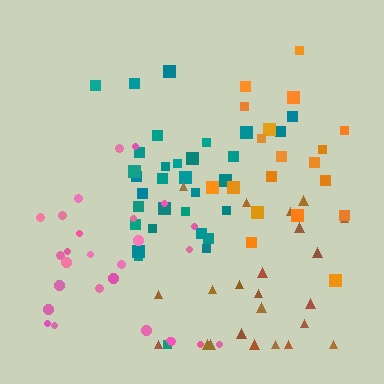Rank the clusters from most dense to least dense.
orange, teal, pink, brown.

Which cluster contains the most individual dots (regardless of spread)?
Teal (32).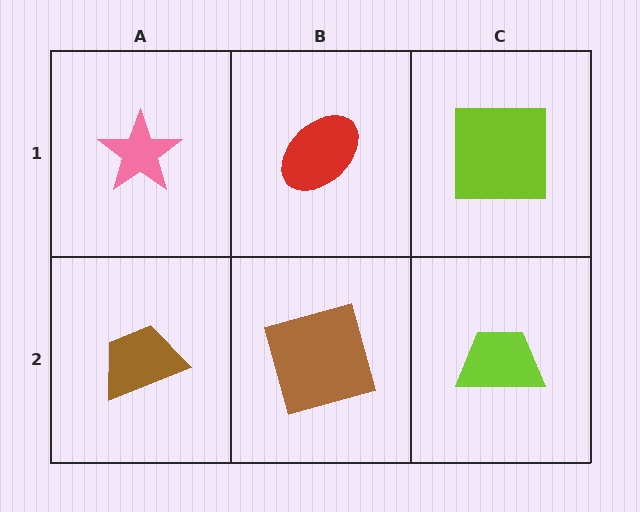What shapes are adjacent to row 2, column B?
A red ellipse (row 1, column B), a brown trapezoid (row 2, column A), a lime trapezoid (row 2, column C).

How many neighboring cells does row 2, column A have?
2.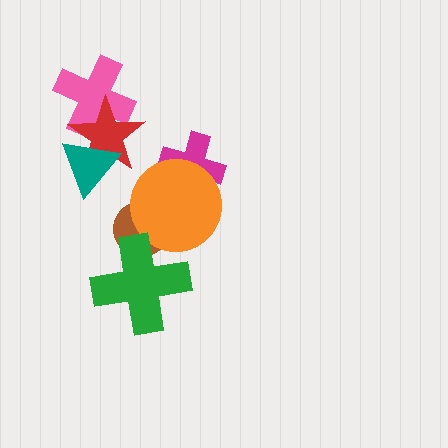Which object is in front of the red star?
The teal triangle is in front of the red star.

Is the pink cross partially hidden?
Yes, it is partially covered by another shape.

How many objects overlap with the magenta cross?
1 object overlaps with the magenta cross.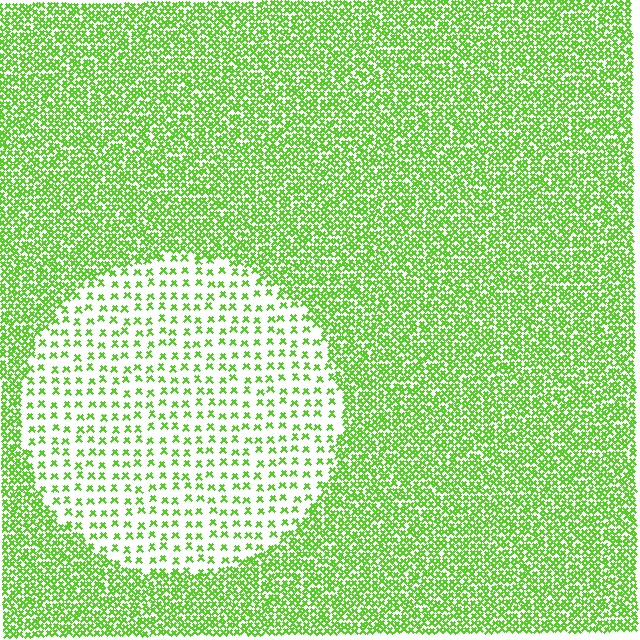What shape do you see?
I see a circle.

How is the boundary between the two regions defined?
The boundary is defined by a change in element density (approximately 3.0x ratio). All elements are the same color, size, and shape.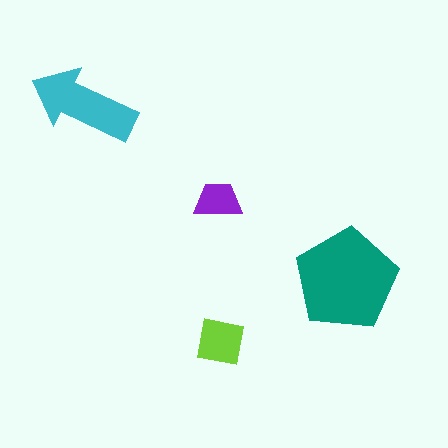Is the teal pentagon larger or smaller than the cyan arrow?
Larger.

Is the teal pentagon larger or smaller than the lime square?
Larger.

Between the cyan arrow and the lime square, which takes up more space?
The cyan arrow.